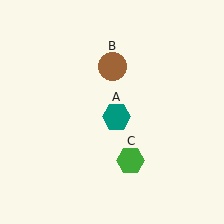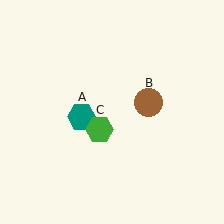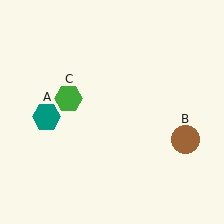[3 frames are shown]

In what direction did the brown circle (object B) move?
The brown circle (object B) moved down and to the right.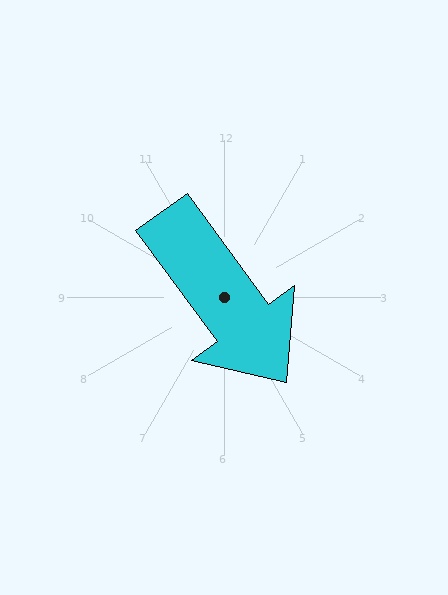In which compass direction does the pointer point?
Southeast.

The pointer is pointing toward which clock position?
Roughly 5 o'clock.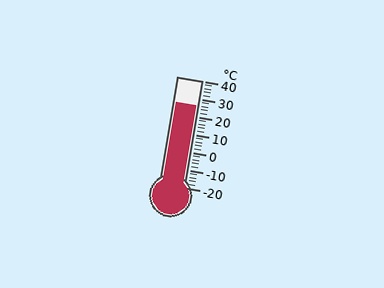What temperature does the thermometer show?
The thermometer shows approximately 26°C.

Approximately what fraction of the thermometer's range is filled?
The thermometer is filled to approximately 75% of its range.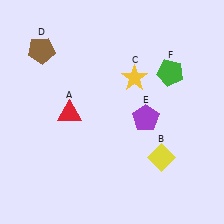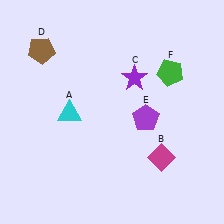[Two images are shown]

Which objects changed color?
A changed from red to cyan. B changed from yellow to magenta. C changed from yellow to purple.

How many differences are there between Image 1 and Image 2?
There are 3 differences between the two images.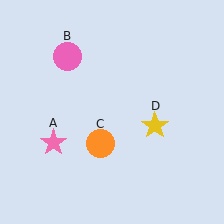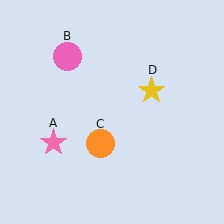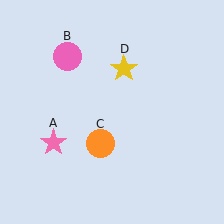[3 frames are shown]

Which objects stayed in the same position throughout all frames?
Pink star (object A) and pink circle (object B) and orange circle (object C) remained stationary.